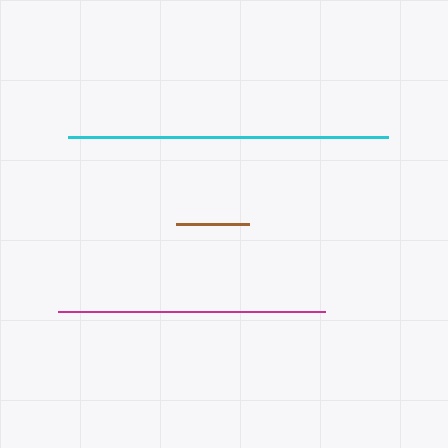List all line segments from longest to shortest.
From longest to shortest: cyan, magenta, brown.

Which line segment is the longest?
The cyan line is the longest at approximately 321 pixels.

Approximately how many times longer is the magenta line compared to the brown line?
The magenta line is approximately 3.6 times the length of the brown line.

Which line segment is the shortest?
The brown line is the shortest at approximately 73 pixels.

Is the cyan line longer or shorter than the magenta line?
The cyan line is longer than the magenta line.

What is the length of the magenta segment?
The magenta segment is approximately 266 pixels long.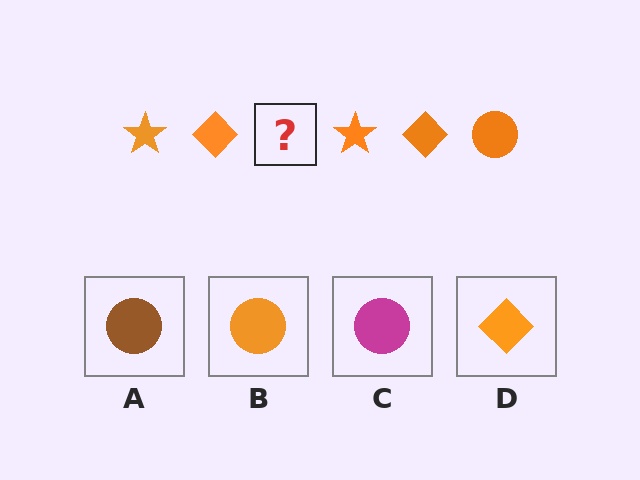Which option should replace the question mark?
Option B.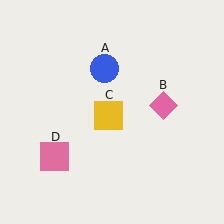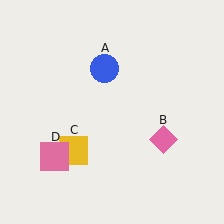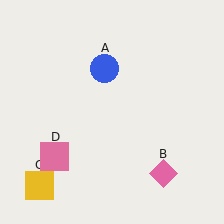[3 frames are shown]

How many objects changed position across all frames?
2 objects changed position: pink diamond (object B), yellow square (object C).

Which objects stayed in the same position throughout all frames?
Blue circle (object A) and pink square (object D) remained stationary.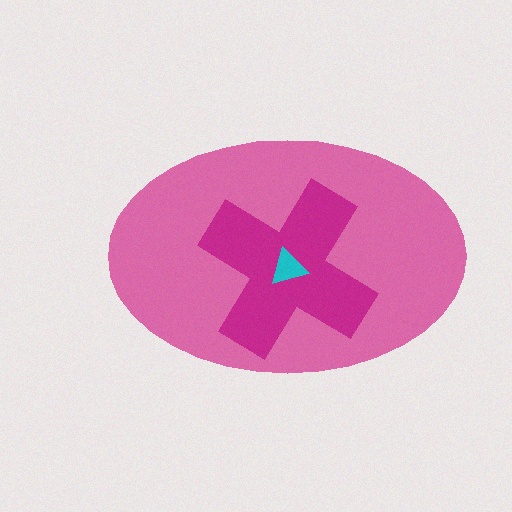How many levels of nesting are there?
3.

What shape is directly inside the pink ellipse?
The magenta cross.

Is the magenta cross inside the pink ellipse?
Yes.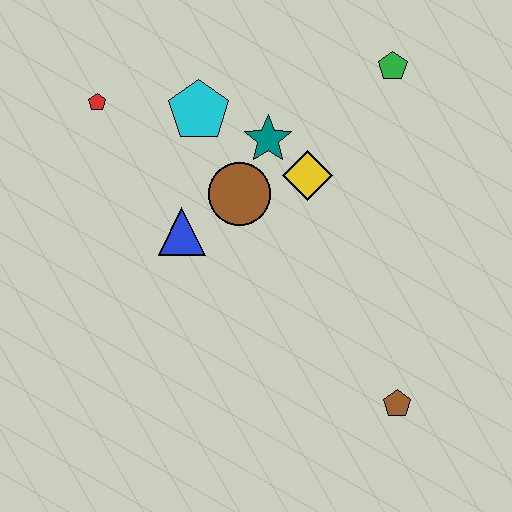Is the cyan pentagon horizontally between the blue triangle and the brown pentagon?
Yes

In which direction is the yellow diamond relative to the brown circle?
The yellow diamond is to the right of the brown circle.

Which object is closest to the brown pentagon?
The yellow diamond is closest to the brown pentagon.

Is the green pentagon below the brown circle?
No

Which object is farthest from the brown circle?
The brown pentagon is farthest from the brown circle.